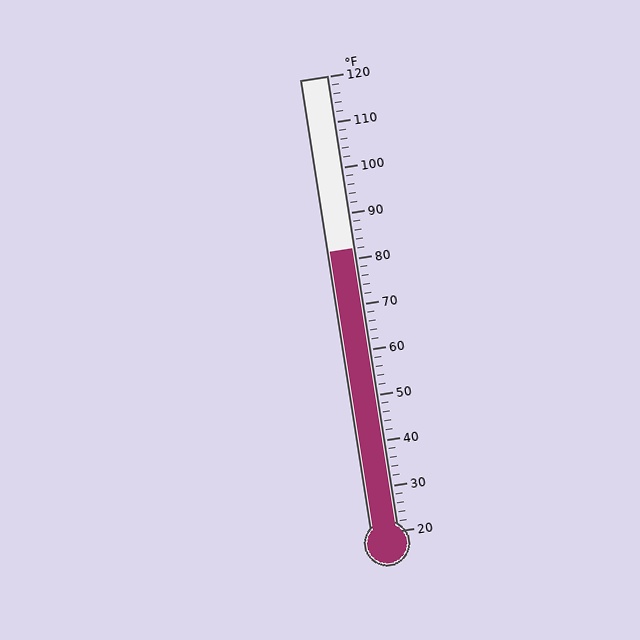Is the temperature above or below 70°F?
The temperature is above 70°F.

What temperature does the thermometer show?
The thermometer shows approximately 82°F.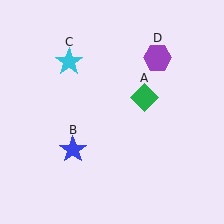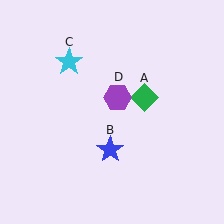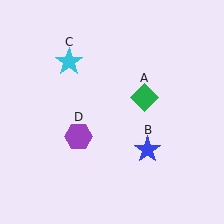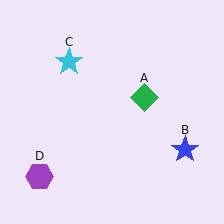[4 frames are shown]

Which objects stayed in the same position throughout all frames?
Green diamond (object A) and cyan star (object C) remained stationary.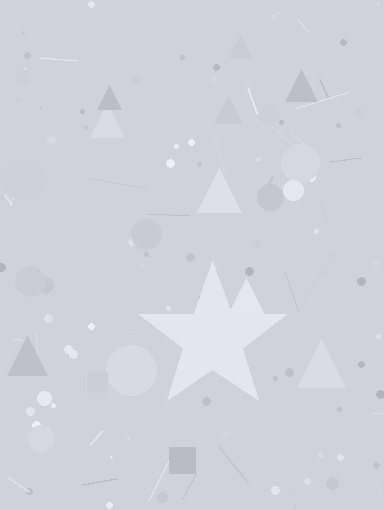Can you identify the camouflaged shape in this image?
The camouflaged shape is a star.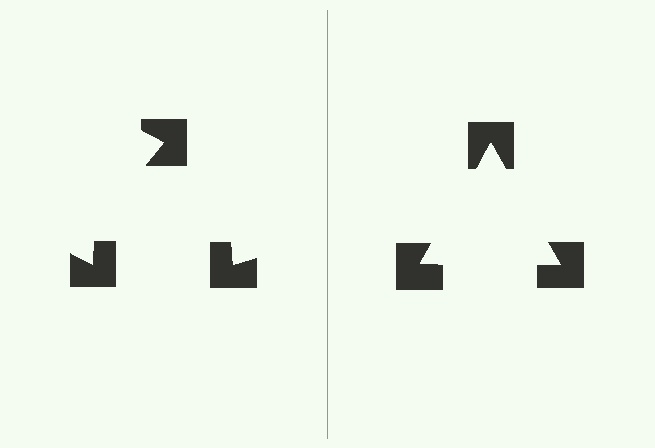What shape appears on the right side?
An illusory triangle.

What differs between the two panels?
The notched squares are positioned identically on both sides; only the wedge orientations differ. On the right they align to a triangle; on the left they are misaligned.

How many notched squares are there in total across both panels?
6 — 3 on each side.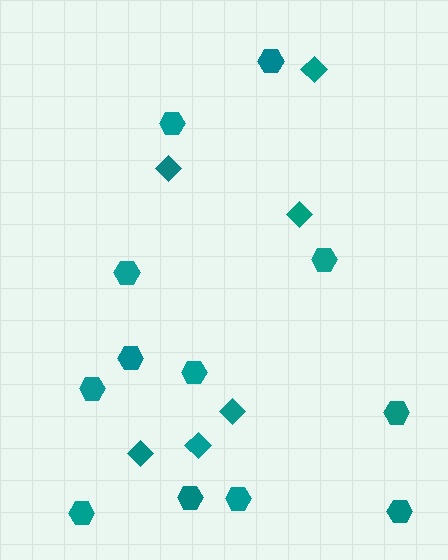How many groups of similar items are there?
There are 2 groups: one group of diamonds (6) and one group of hexagons (12).